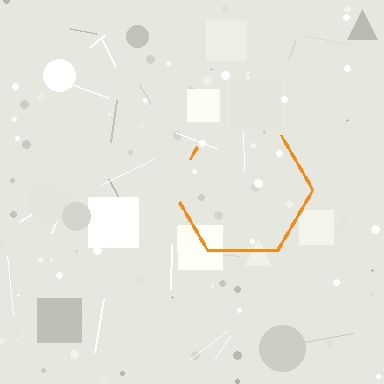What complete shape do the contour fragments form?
The contour fragments form a hexagon.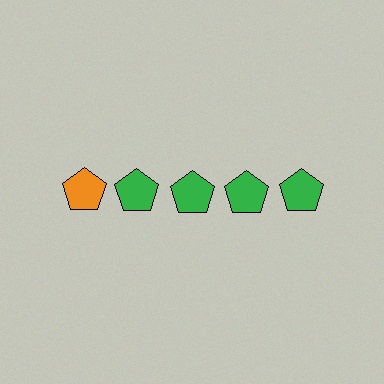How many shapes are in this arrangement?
There are 5 shapes arranged in a grid pattern.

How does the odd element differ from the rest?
It has a different color: orange instead of green.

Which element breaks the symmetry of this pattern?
The orange pentagon in the top row, leftmost column breaks the symmetry. All other shapes are green pentagons.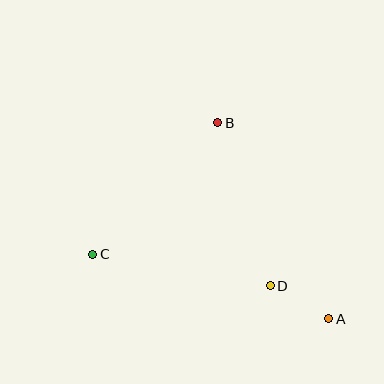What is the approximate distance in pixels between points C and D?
The distance between C and D is approximately 180 pixels.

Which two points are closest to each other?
Points A and D are closest to each other.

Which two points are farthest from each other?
Points A and C are farthest from each other.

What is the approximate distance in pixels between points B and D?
The distance between B and D is approximately 172 pixels.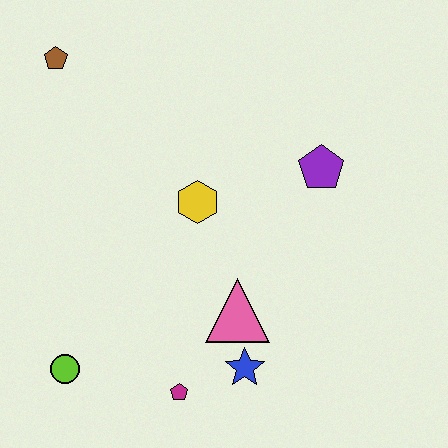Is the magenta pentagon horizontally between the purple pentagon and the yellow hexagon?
No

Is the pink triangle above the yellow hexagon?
No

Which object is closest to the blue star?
The pink triangle is closest to the blue star.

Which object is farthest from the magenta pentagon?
The brown pentagon is farthest from the magenta pentagon.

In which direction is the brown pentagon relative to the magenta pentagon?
The brown pentagon is above the magenta pentagon.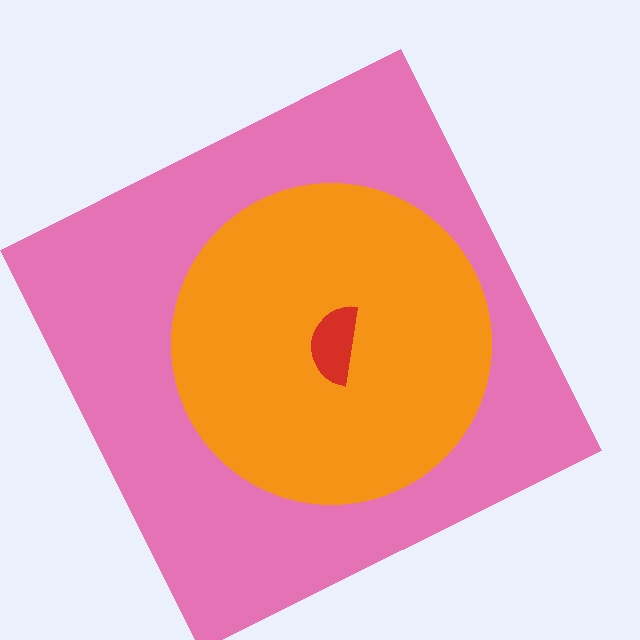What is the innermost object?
The red semicircle.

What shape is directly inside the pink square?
The orange circle.